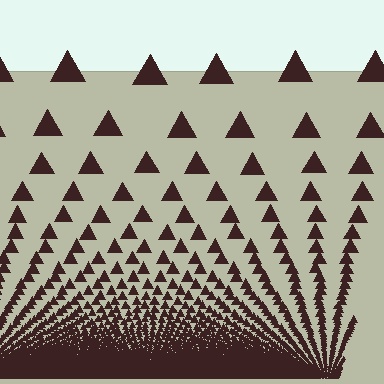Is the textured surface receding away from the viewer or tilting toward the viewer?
The surface appears to tilt toward the viewer. Texture elements get larger and sparser toward the top.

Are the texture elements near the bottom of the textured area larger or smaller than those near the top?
Smaller. The gradient is inverted — elements near the bottom are smaller and denser.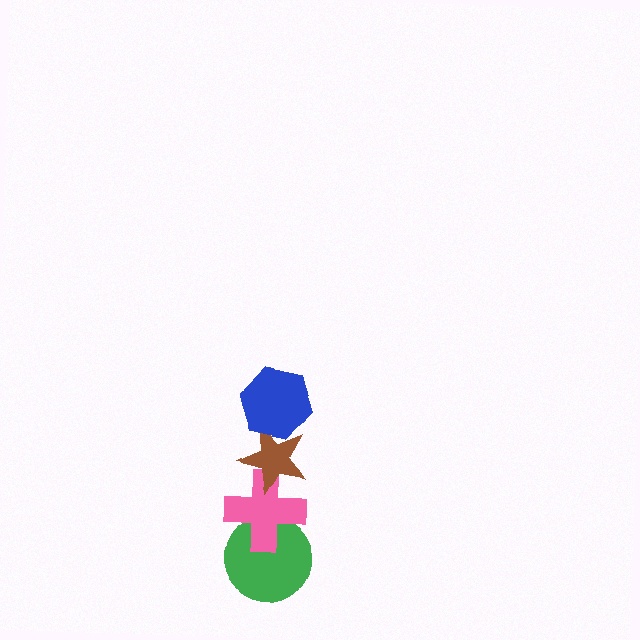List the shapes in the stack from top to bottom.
From top to bottom: the blue hexagon, the brown star, the pink cross, the green circle.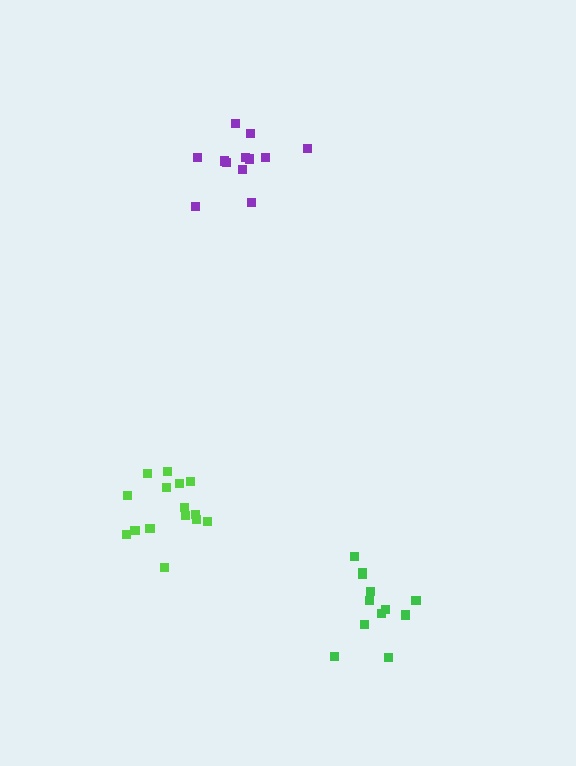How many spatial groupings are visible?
There are 3 spatial groupings.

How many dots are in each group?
Group 1: 12 dots, Group 2: 12 dots, Group 3: 15 dots (39 total).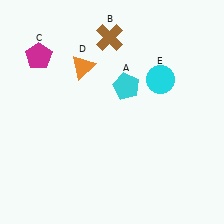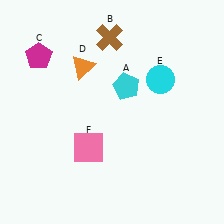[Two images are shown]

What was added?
A pink square (F) was added in Image 2.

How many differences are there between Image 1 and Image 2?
There is 1 difference between the two images.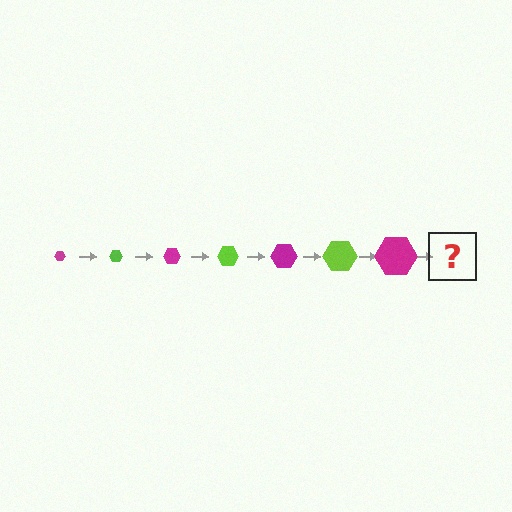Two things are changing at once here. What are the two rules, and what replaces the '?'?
The two rules are that the hexagon grows larger each step and the color cycles through magenta and lime. The '?' should be a lime hexagon, larger than the previous one.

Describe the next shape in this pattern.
It should be a lime hexagon, larger than the previous one.